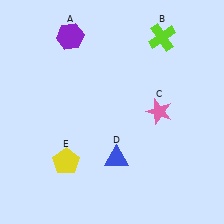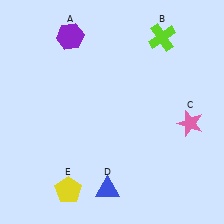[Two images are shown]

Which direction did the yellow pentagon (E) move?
The yellow pentagon (E) moved down.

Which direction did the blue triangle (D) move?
The blue triangle (D) moved down.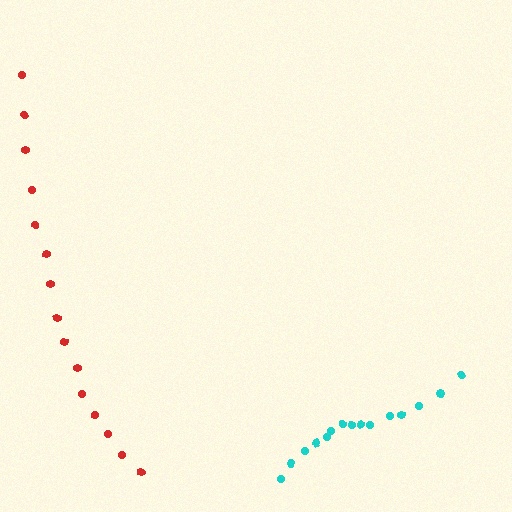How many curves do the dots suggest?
There are 2 distinct paths.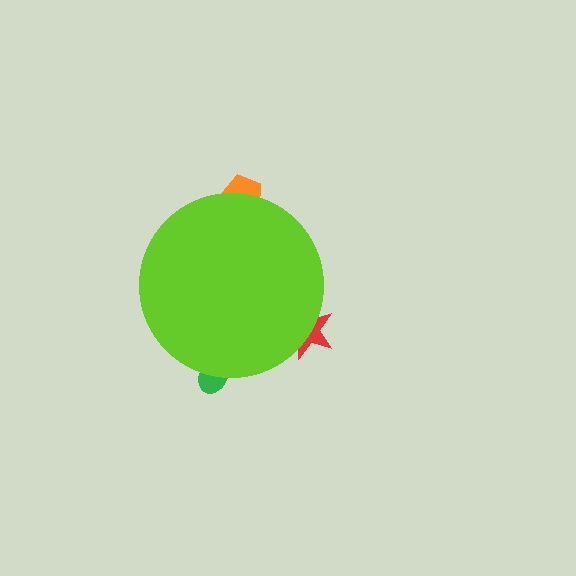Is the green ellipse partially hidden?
Yes, the green ellipse is partially hidden behind the lime circle.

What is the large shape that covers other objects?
A lime circle.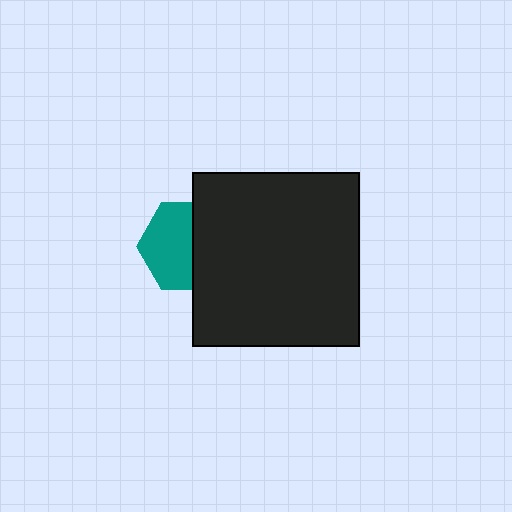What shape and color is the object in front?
The object in front is a black rectangle.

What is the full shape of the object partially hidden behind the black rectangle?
The partially hidden object is a teal hexagon.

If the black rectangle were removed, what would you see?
You would see the complete teal hexagon.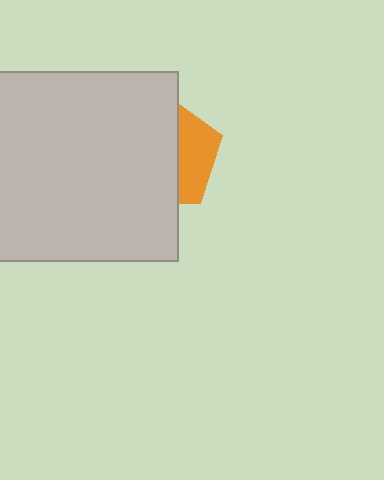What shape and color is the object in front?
The object in front is a light gray square.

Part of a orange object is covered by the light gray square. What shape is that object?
It is a pentagon.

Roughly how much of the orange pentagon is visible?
A small part of it is visible (roughly 32%).